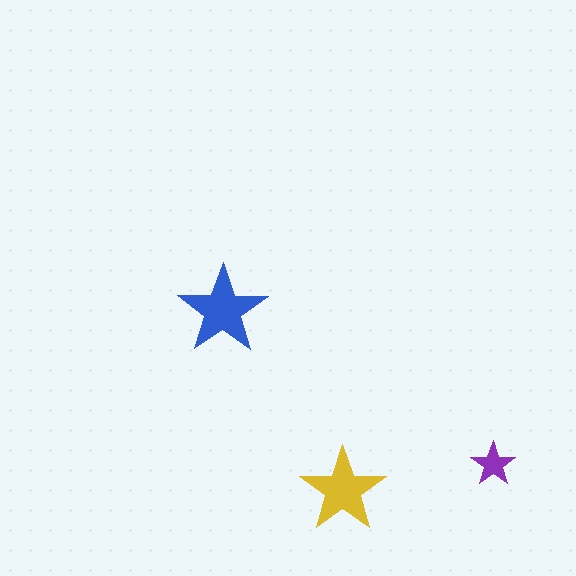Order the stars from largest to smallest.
the blue one, the yellow one, the purple one.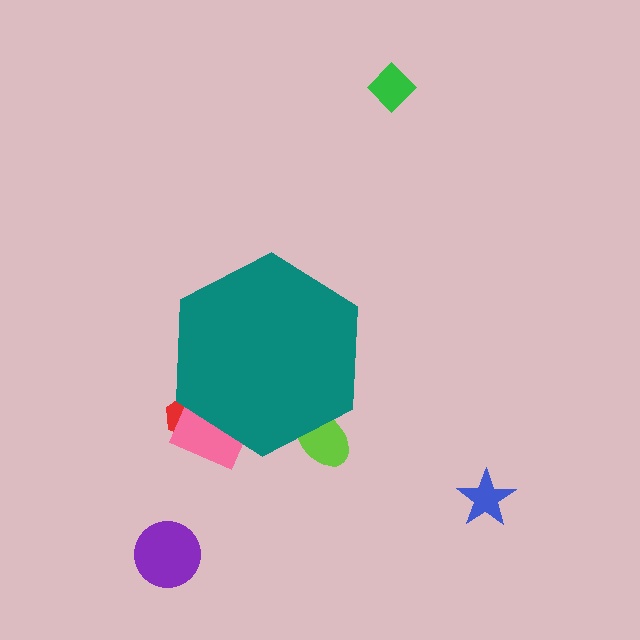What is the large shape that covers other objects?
A teal hexagon.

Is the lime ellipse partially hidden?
Yes, the lime ellipse is partially hidden behind the teal hexagon.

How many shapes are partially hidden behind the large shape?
3 shapes are partially hidden.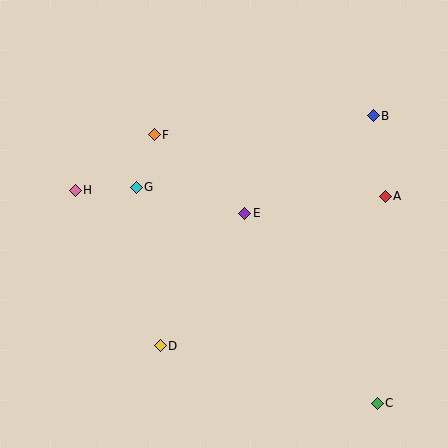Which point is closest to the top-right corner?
Point B is closest to the top-right corner.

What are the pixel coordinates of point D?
Point D is at (160, 346).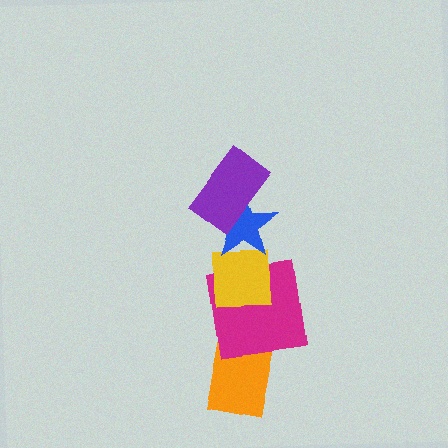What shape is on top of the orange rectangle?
The magenta square is on top of the orange rectangle.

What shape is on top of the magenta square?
The yellow square is on top of the magenta square.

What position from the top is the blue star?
The blue star is 2nd from the top.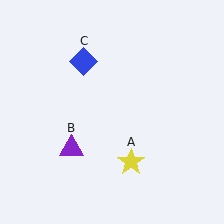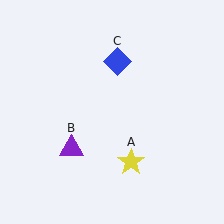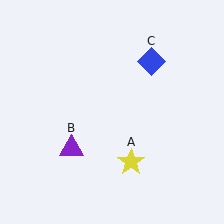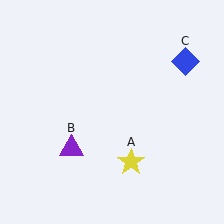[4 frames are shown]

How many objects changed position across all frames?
1 object changed position: blue diamond (object C).